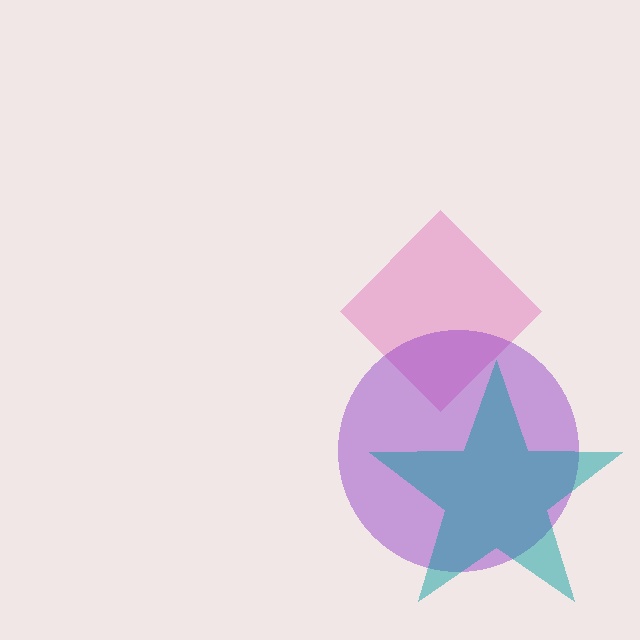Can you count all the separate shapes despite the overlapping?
Yes, there are 3 separate shapes.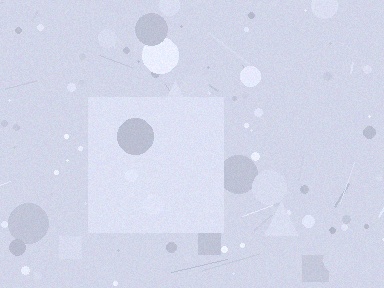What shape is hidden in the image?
A square is hidden in the image.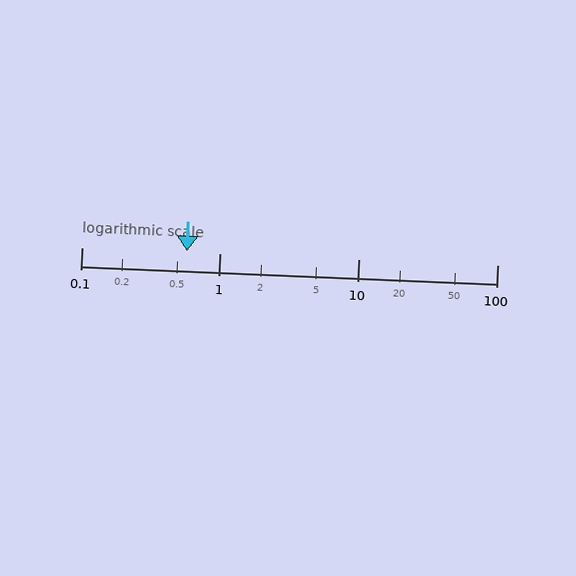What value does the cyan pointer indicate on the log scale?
The pointer indicates approximately 0.58.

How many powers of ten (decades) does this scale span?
The scale spans 3 decades, from 0.1 to 100.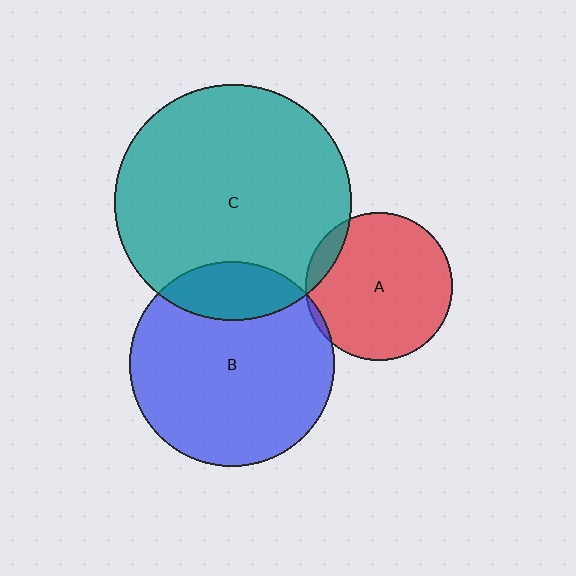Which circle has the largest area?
Circle C (teal).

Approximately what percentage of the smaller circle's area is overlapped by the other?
Approximately 20%.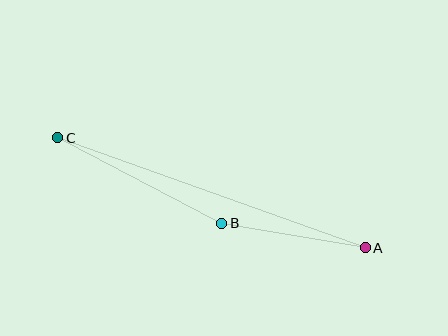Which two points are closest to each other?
Points A and B are closest to each other.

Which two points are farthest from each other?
Points A and C are farthest from each other.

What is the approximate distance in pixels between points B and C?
The distance between B and C is approximately 185 pixels.